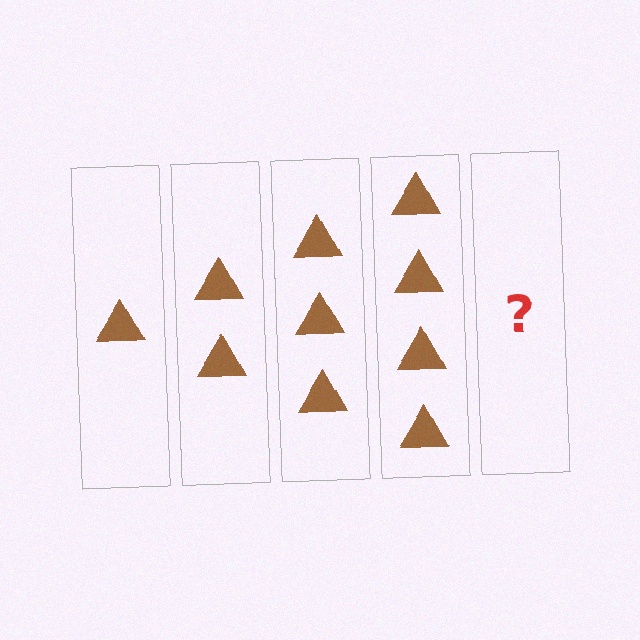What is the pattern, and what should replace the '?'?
The pattern is that each step adds one more triangle. The '?' should be 5 triangles.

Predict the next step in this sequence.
The next step is 5 triangles.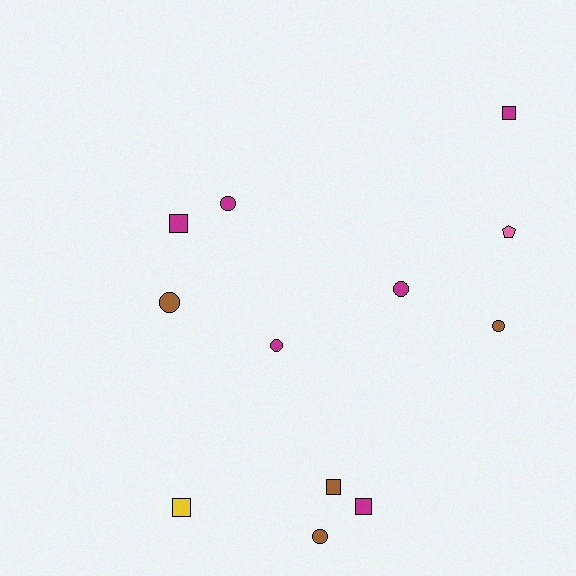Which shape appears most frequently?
Circle, with 6 objects.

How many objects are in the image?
There are 12 objects.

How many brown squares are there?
There is 1 brown square.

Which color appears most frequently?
Magenta, with 6 objects.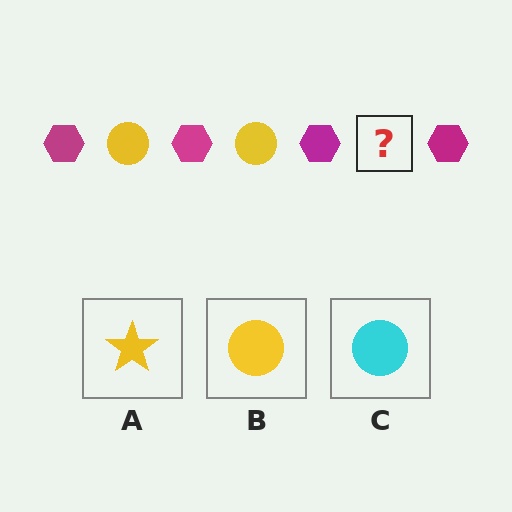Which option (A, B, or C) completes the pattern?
B.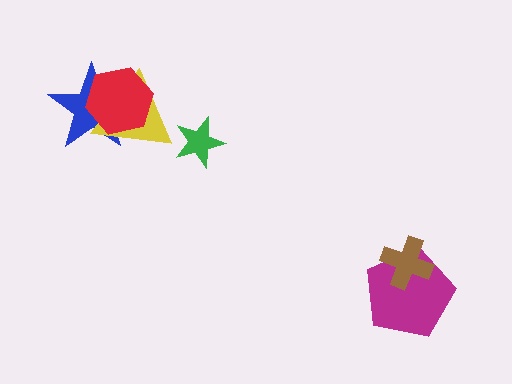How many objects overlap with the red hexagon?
2 objects overlap with the red hexagon.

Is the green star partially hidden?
No, no other shape covers it.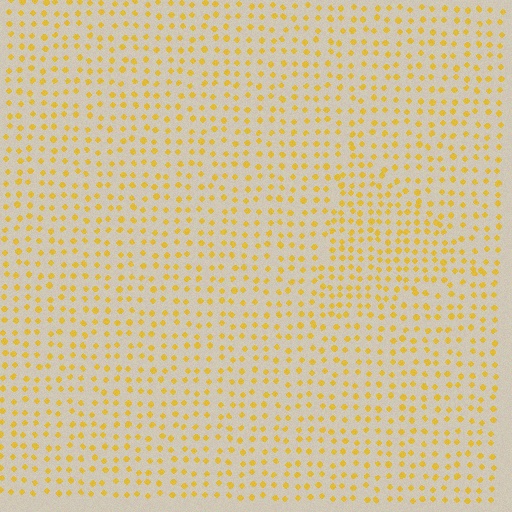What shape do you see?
I see a triangle.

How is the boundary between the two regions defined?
The boundary is defined by a change in element density (approximately 1.5x ratio). All elements are the same color, size, and shape.